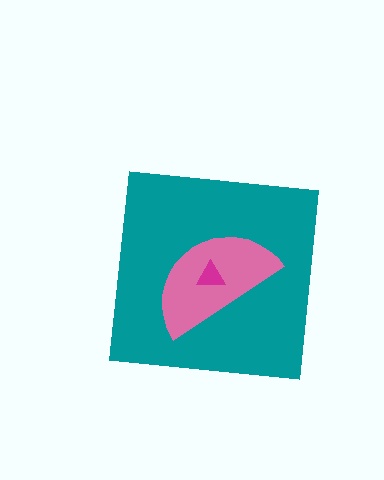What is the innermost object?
The magenta triangle.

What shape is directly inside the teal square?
The pink semicircle.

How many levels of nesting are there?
3.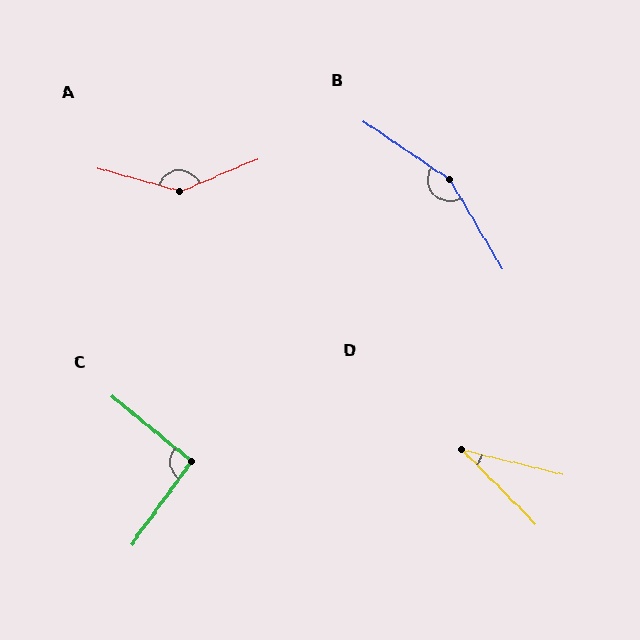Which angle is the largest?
B, at approximately 154 degrees.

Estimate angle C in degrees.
Approximately 94 degrees.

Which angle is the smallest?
D, at approximately 31 degrees.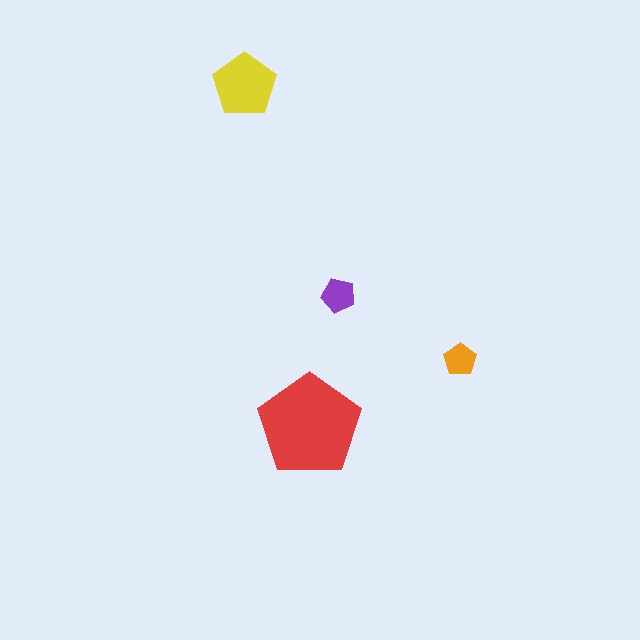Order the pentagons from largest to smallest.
the red one, the yellow one, the purple one, the orange one.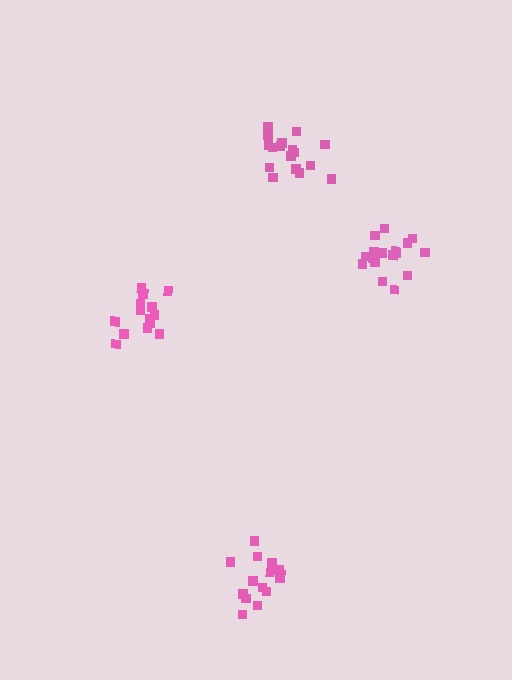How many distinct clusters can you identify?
There are 4 distinct clusters.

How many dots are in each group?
Group 1: 17 dots, Group 2: 15 dots, Group 3: 14 dots, Group 4: 17 dots (63 total).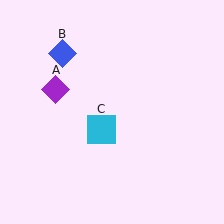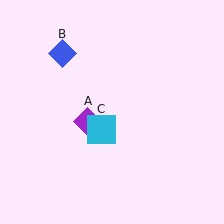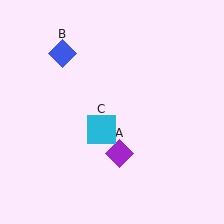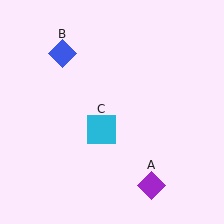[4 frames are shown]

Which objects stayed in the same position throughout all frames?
Blue diamond (object B) and cyan square (object C) remained stationary.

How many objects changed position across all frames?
1 object changed position: purple diamond (object A).